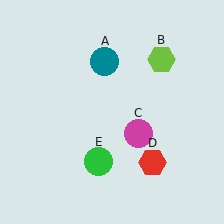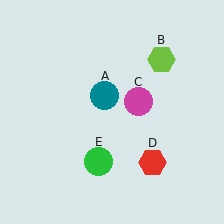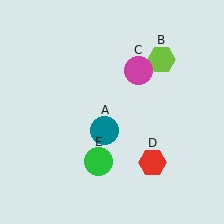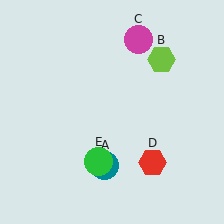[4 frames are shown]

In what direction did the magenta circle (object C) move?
The magenta circle (object C) moved up.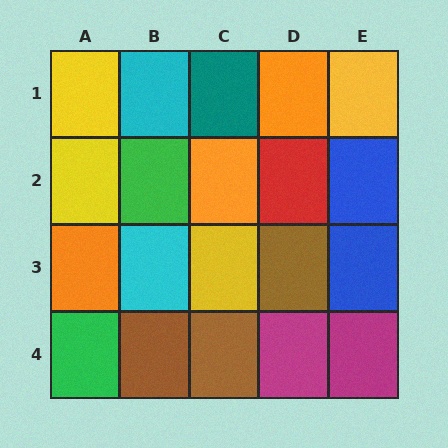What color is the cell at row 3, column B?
Cyan.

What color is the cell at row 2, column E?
Blue.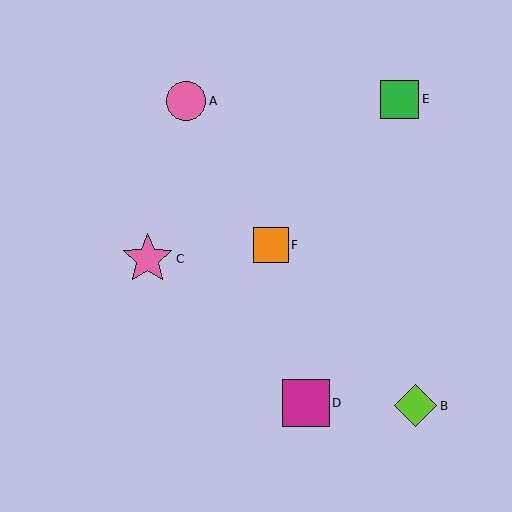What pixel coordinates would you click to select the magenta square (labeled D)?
Click at (306, 403) to select the magenta square D.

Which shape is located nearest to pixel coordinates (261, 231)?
The orange square (labeled F) at (271, 245) is nearest to that location.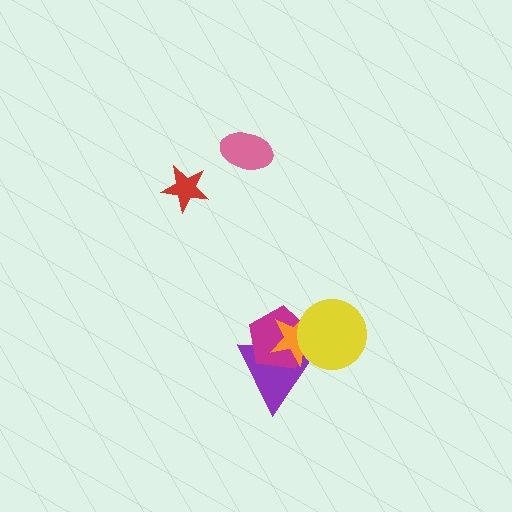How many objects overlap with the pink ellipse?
0 objects overlap with the pink ellipse.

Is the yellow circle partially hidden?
No, no other shape covers it.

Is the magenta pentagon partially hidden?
Yes, it is partially covered by another shape.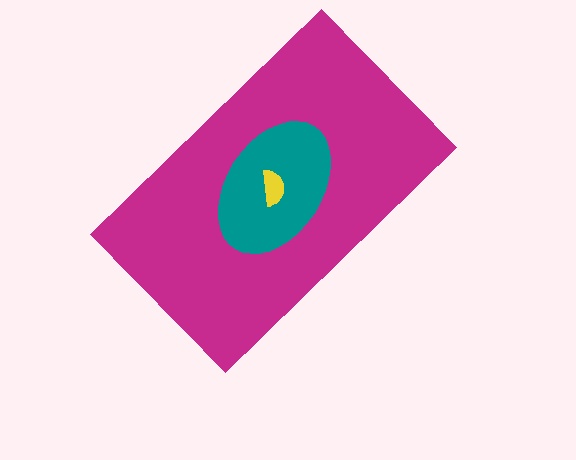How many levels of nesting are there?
3.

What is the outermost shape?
The magenta rectangle.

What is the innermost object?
The yellow semicircle.